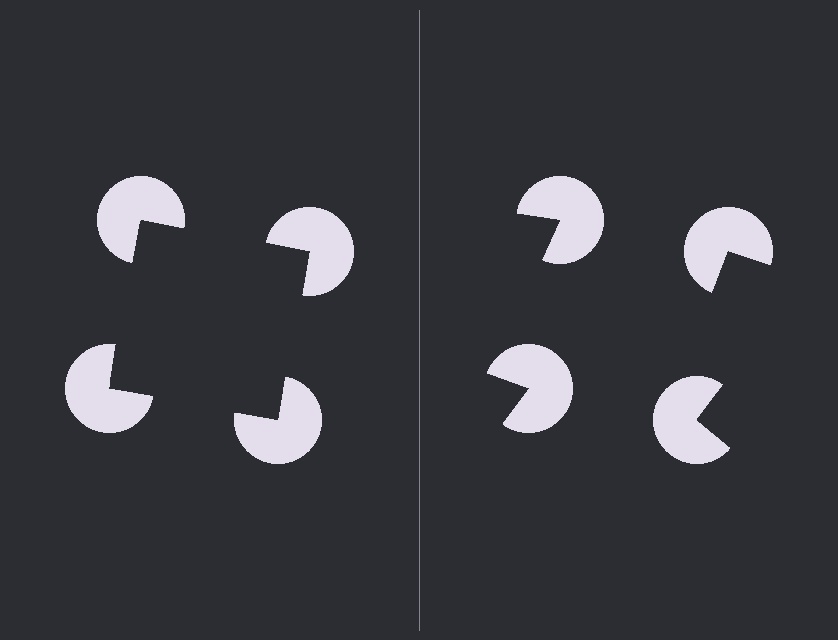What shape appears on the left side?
An illusory square.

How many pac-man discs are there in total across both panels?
8 — 4 on each side.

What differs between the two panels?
The pac-man discs are positioned identically on both sides; only the wedge orientations differ. On the left they align to a square; on the right they are misaligned.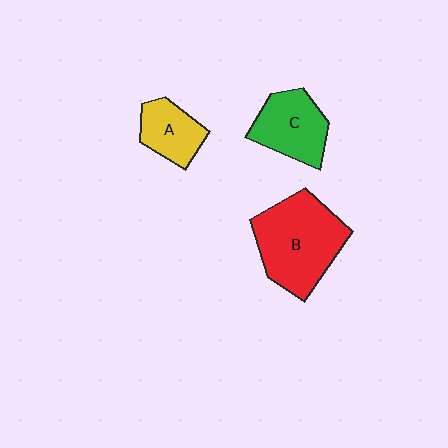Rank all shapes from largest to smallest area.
From largest to smallest: B (red), C (green), A (yellow).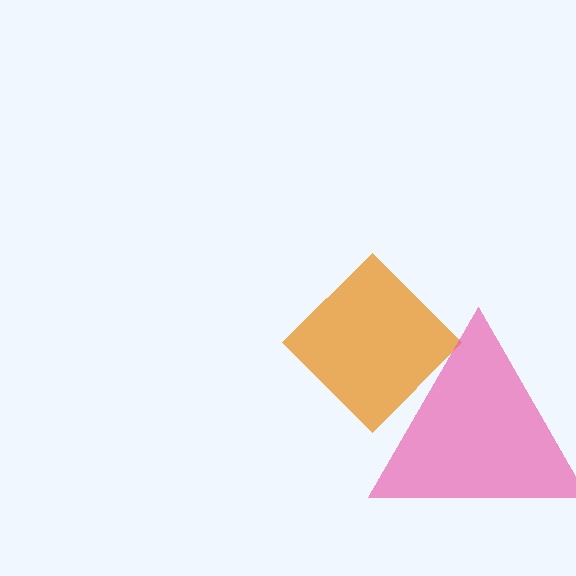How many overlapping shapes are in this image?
There are 2 overlapping shapes in the image.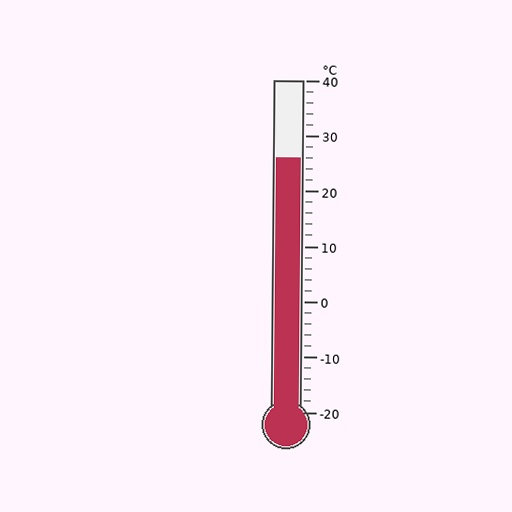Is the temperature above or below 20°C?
The temperature is above 20°C.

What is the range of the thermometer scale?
The thermometer scale ranges from -20°C to 40°C.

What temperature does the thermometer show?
The thermometer shows approximately 26°C.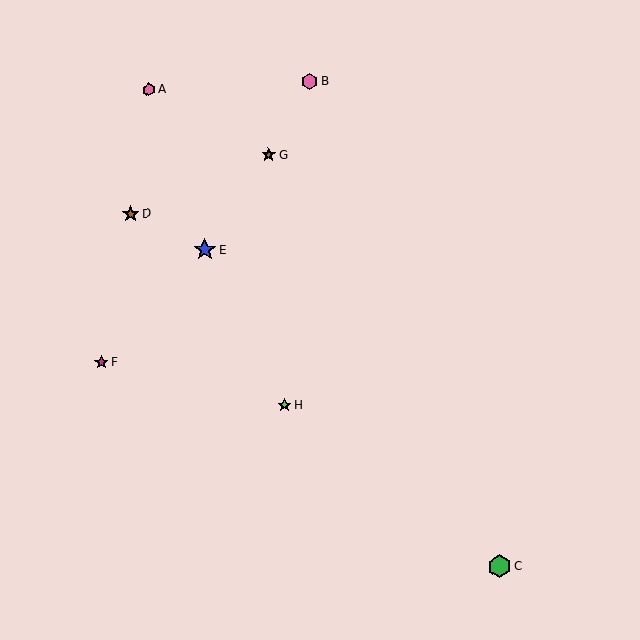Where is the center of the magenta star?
The center of the magenta star is at (102, 362).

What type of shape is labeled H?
Shape H is a lime star.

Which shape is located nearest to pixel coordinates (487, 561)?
The green hexagon (labeled C) at (500, 566) is nearest to that location.